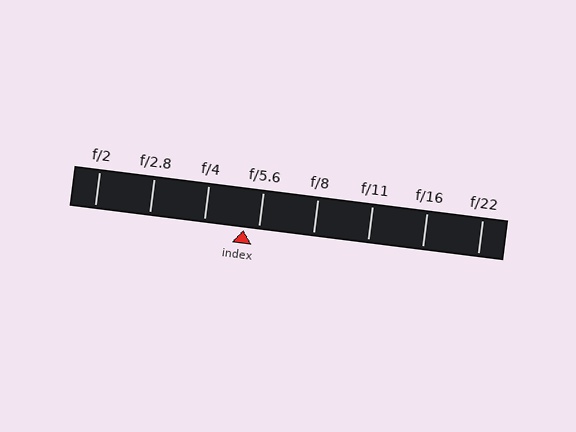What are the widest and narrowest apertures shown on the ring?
The widest aperture shown is f/2 and the narrowest is f/22.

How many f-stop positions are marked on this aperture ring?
There are 8 f-stop positions marked.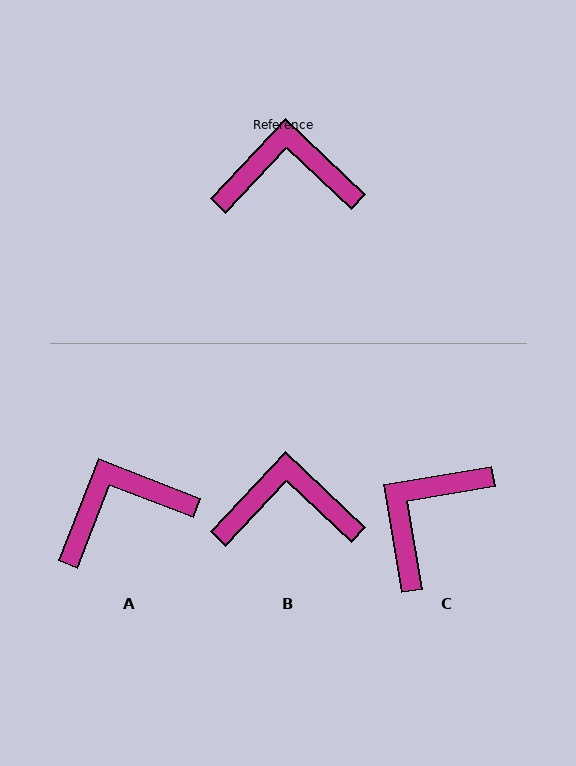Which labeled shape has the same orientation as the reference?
B.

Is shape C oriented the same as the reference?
No, it is off by about 53 degrees.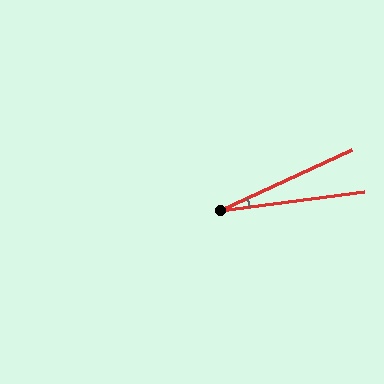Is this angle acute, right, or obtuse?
It is acute.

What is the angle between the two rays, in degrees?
Approximately 17 degrees.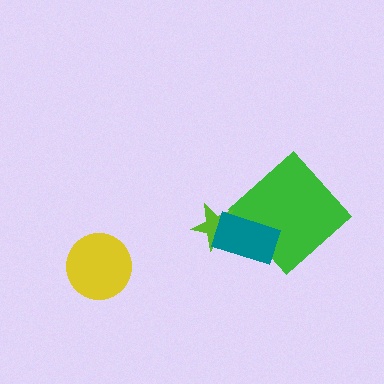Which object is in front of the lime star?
The teal rectangle is in front of the lime star.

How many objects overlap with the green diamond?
1 object overlaps with the green diamond.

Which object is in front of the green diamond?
The teal rectangle is in front of the green diamond.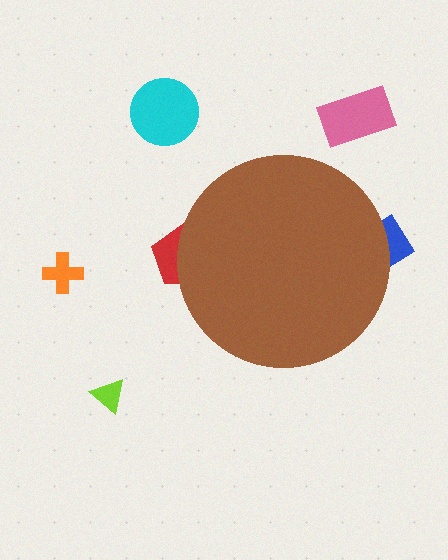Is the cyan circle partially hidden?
No, the cyan circle is fully visible.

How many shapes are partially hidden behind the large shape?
2 shapes are partially hidden.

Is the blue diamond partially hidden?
Yes, the blue diamond is partially hidden behind the brown circle.